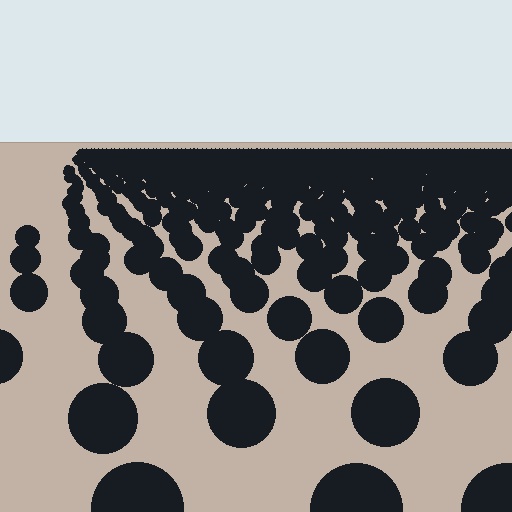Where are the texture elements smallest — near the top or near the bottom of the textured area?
Near the top.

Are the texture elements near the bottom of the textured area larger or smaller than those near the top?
Larger. Near the bottom, elements are closer to the viewer and appear at a bigger on-screen size.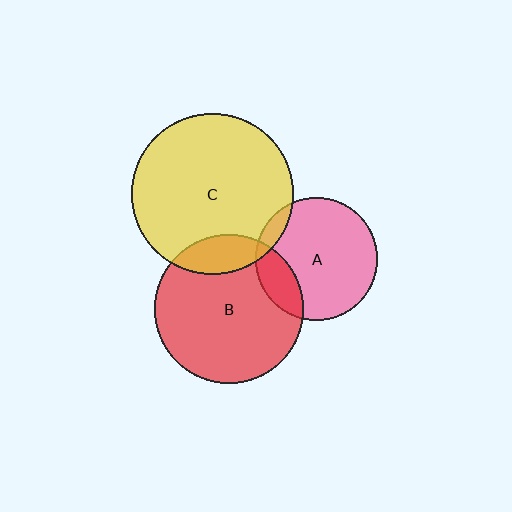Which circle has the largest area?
Circle C (yellow).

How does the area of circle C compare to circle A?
Approximately 1.7 times.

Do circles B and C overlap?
Yes.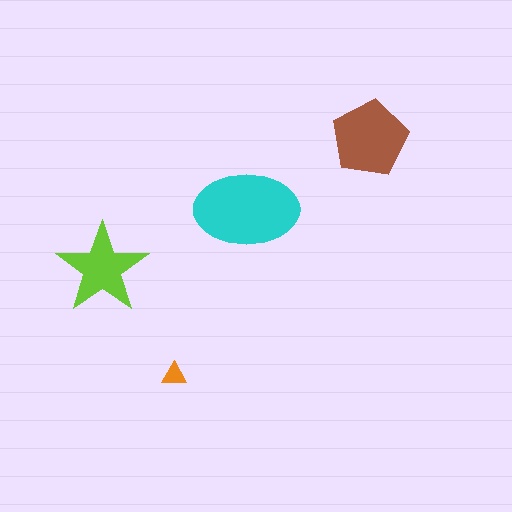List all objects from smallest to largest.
The orange triangle, the lime star, the brown pentagon, the cyan ellipse.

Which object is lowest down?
The orange triangle is bottommost.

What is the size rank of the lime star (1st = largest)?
3rd.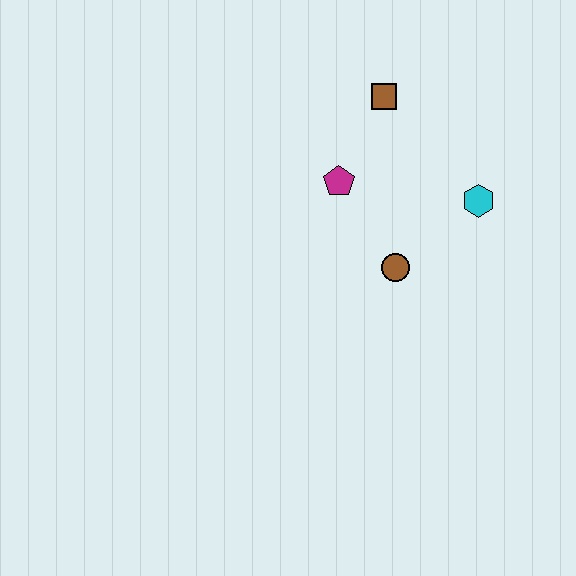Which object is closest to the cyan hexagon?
The brown circle is closest to the cyan hexagon.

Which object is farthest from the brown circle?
The brown square is farthest from the brown circle.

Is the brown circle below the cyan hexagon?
Yes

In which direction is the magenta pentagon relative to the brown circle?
The magenta pentagon is above the brown circle.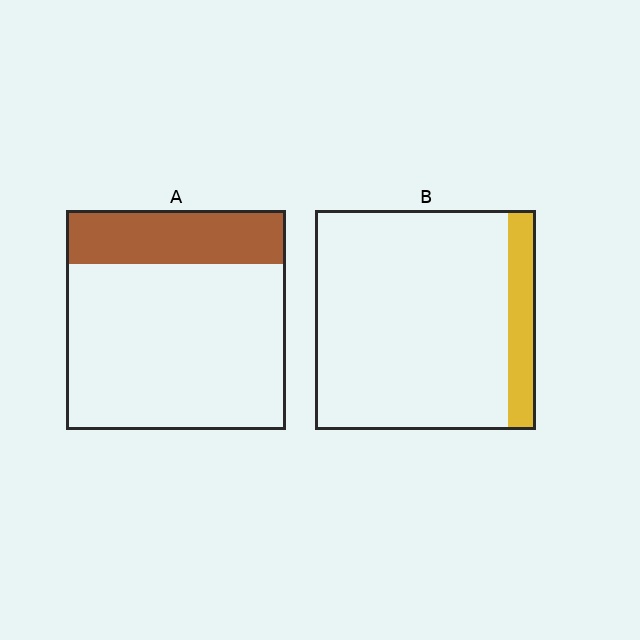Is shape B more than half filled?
No.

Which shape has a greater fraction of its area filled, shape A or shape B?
Shape A.